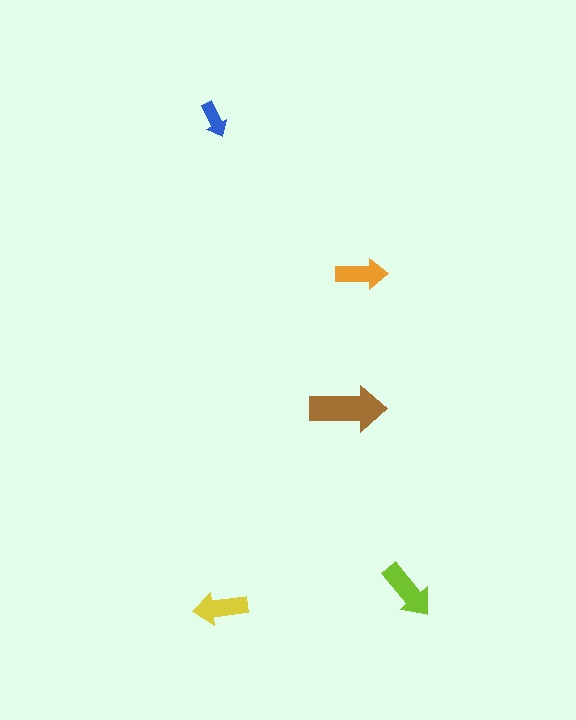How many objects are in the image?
There are 5 objects in the image.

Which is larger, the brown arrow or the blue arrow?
The brown one.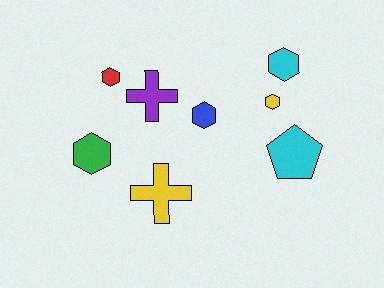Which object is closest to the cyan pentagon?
The yellow hexagon is closest to the cyan pentagon.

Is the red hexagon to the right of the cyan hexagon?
No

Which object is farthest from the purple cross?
The cyan pentagon is farthest from the purple cross.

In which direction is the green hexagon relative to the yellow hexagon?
The green hexagon is to the left of the yellow hexagon.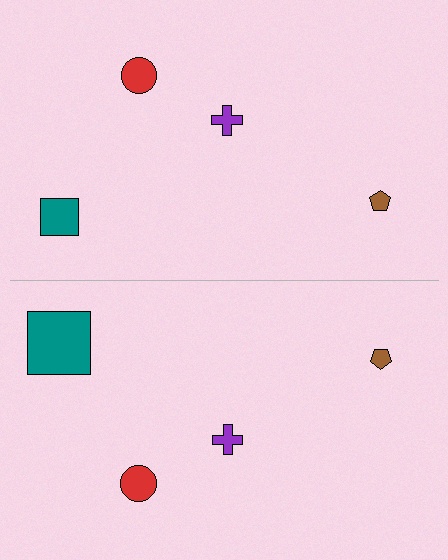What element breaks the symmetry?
The teal square on the bottom side has a different size than its mirror counterpart.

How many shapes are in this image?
There are 8 shapes in this image.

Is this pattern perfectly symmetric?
No, the pattern is not perfectly symmetric. The teal square on the bottom side has a different size than its mirror counterpart.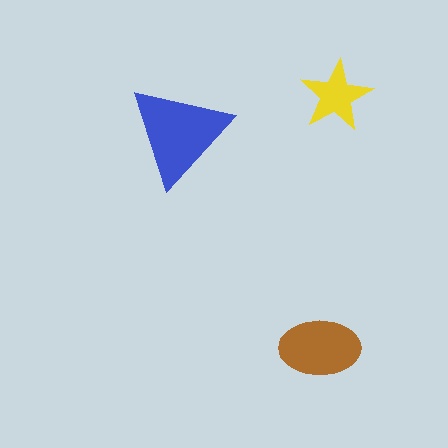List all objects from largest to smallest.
The blue triangle, the brown ellipse, the yellow star.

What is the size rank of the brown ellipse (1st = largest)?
2nd.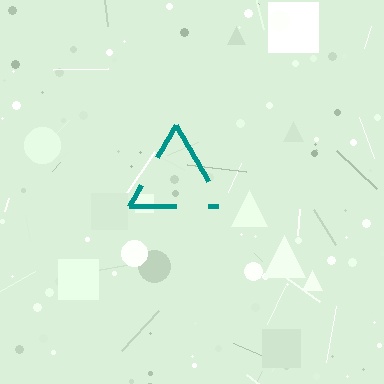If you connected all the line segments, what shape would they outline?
They would outline a triangle.